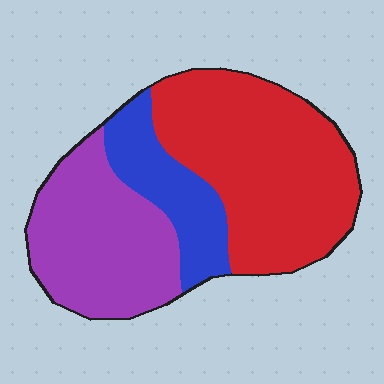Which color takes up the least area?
Blue, at roughly 20%.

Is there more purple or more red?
Red.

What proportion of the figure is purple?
Purple covers around 35% of the figure.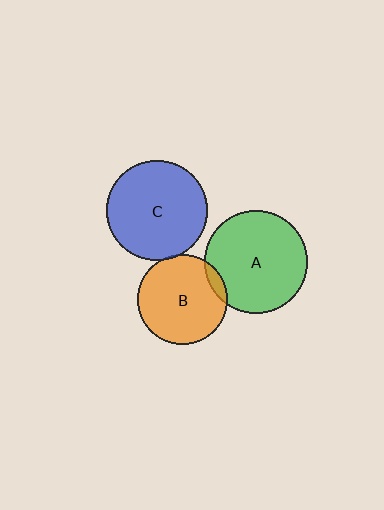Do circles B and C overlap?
Yes.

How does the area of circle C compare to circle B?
Approximately 1.2 times.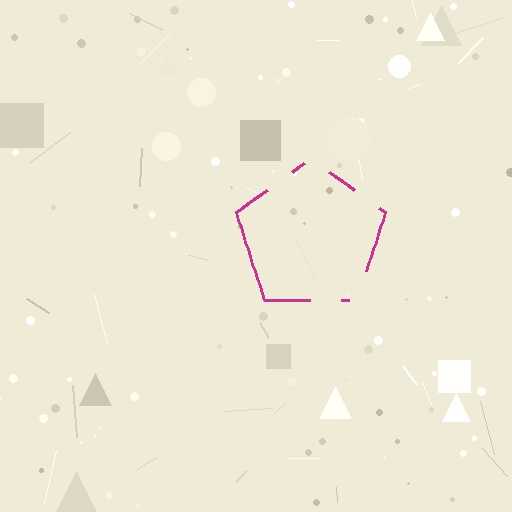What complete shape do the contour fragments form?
The contour fragments form a pentagon.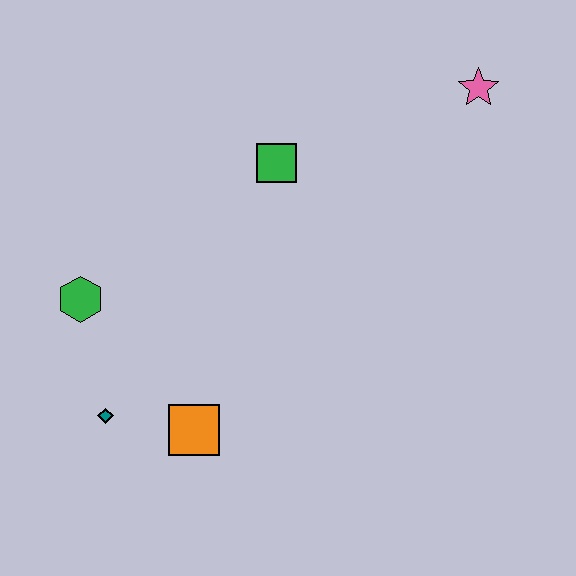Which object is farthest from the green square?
The teal diamond is farthest from the green square.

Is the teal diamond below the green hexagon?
Yes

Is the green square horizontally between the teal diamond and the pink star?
Yes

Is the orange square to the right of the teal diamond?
Yes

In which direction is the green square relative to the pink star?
The green square is to the left of the pink star.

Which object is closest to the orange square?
The teal diamond is closest to the orange square.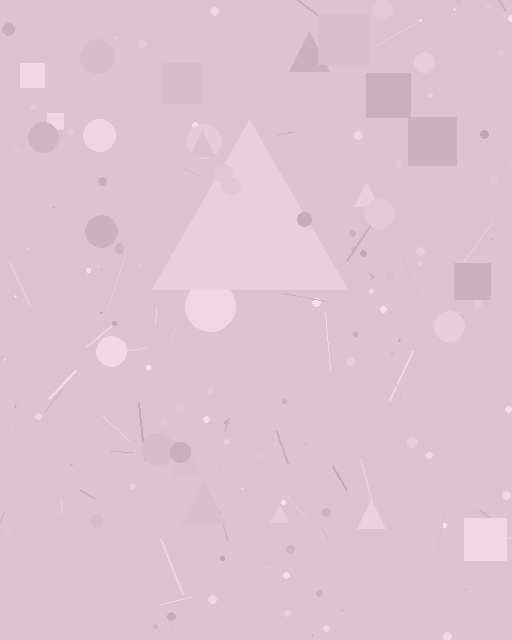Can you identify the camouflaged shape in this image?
The camouflaged shape is a triangle.